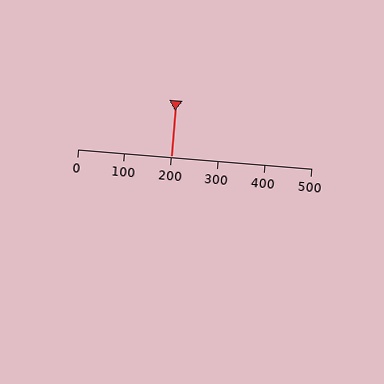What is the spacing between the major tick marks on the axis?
The major ticks are spaced 100 apart.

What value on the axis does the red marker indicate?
The marker indicates approximately 200.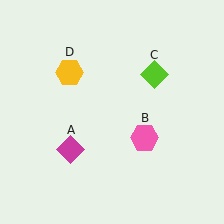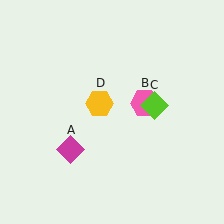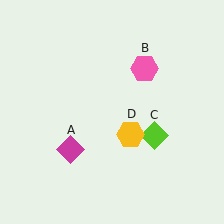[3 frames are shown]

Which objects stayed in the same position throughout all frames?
Magenta diamond (object A) remained stationary.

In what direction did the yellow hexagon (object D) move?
The yellow hexagon (object D) moved down and to the right.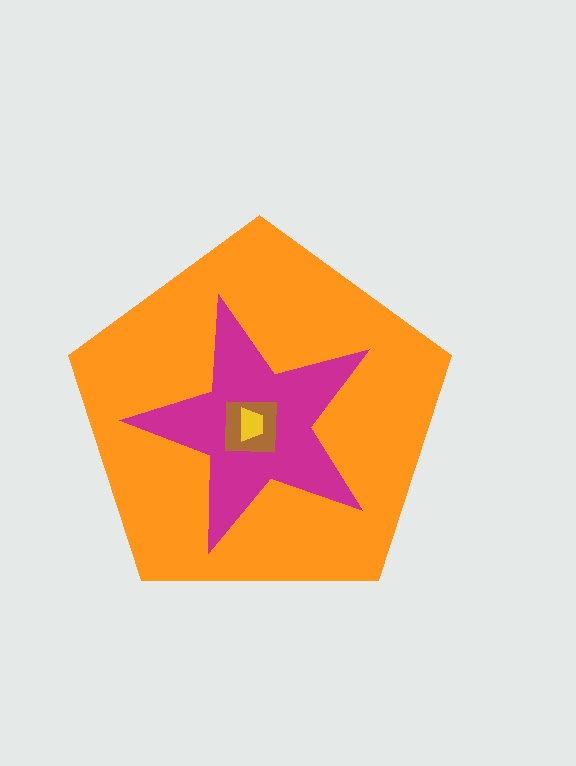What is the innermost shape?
The yellow trapezoid.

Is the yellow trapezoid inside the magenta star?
Yes.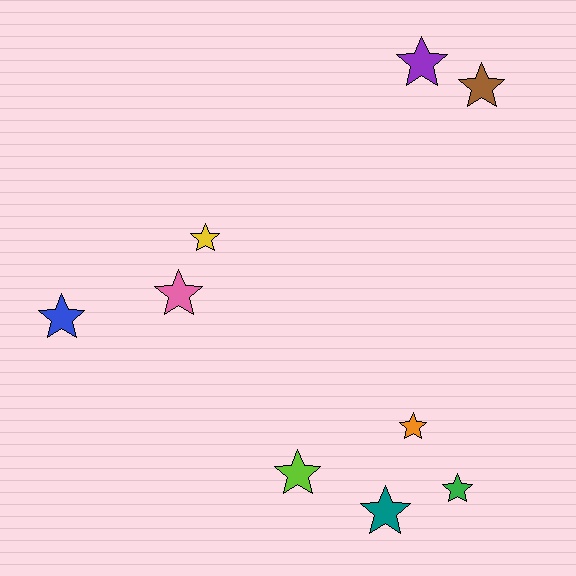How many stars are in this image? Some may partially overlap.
There are 9 stars.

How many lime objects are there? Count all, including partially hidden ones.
There is 1 lime object.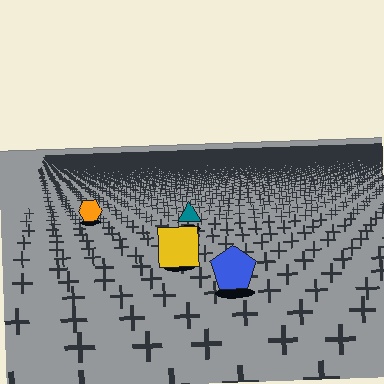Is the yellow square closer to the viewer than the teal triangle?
Yes. The yellow square is closer — you can tell from the texture gradient: the ground texture is coarser near it.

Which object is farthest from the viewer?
The orange hexagon is farthest from the viewer. It appears smaller and the ground texture around it is denser.